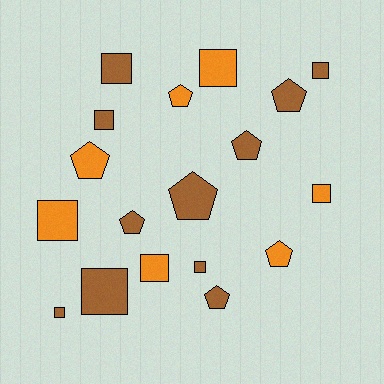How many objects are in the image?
There are 18 objects.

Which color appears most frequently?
Brown, with 11 objects.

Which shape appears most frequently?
Square, with 10 objects.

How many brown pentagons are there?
There are 5 brown pentagons.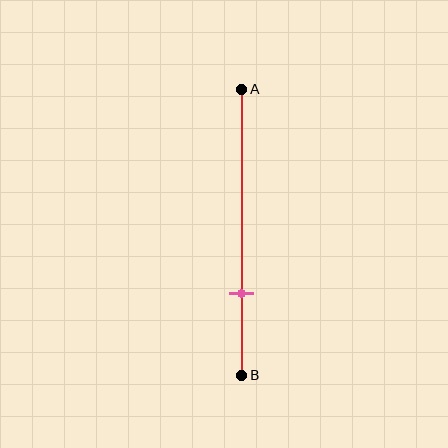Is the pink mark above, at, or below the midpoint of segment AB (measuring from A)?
The pink mark is below the midpoint of segment AB.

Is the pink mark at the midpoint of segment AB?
No, the mark is at about 70% from A, not at the 50% midpoint.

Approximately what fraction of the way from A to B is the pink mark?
The pink mark is approximately 70% of the way from A to B.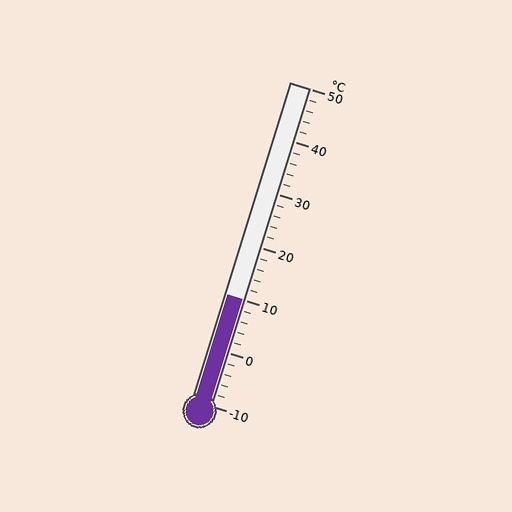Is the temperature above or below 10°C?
The temperature is at 10°C.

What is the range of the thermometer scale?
The thermometer scale ranges from -10°C to 50°C.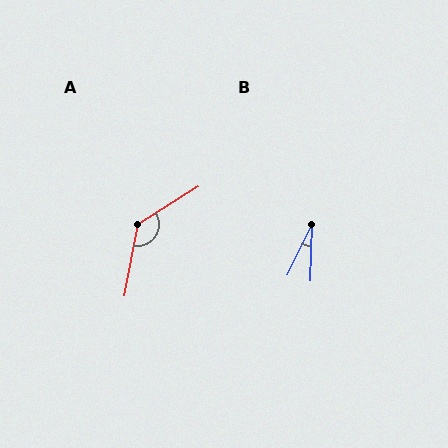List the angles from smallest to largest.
B (25°), A (132°).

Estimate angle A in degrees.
Approximately 132 degrees.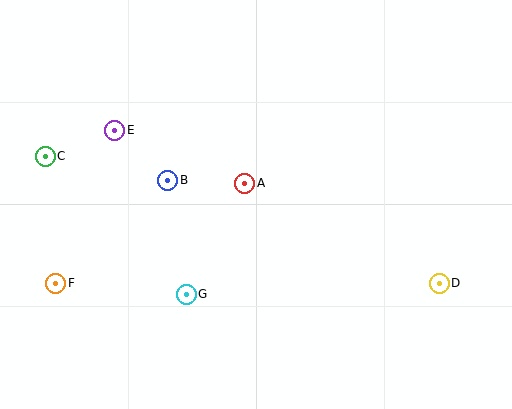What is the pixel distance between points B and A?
The distance between B and A is 77 pixels.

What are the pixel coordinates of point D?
Point D is at (439, 283).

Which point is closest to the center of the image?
Point A at (245, 183) is closest to the center.